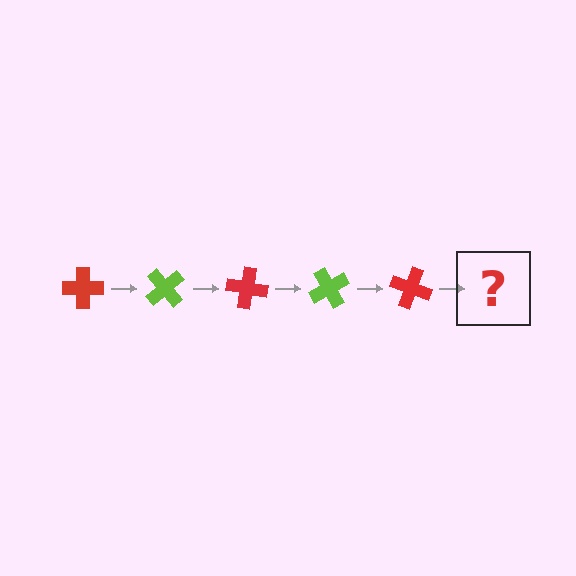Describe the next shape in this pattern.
It should be a lime cross, rotated 250 degrees from the start.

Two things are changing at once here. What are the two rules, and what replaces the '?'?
The two rules are that it rotates 50 degrees each step and the color cycles through red and lime. The '?' should be a lime cross, rotated 250 degrees from the start.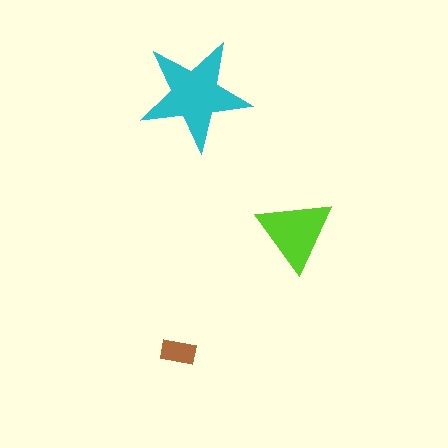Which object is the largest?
The cyan star.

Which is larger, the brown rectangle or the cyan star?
The cyan star.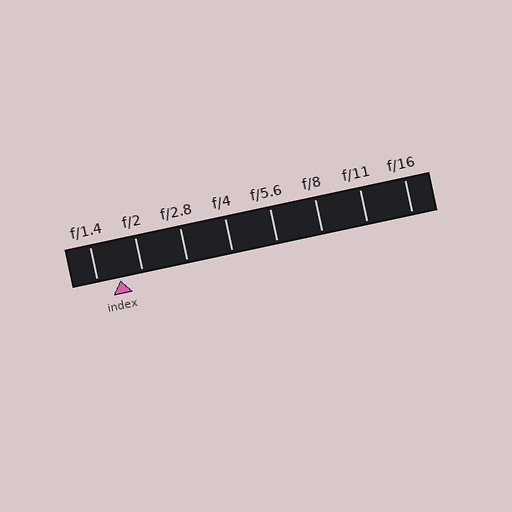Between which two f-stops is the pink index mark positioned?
The index mark is between f/1.4 and f/2.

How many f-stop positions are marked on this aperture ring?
There are 8 f-stop positions marked.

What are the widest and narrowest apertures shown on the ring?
The widest aperture shown is f/1.4 and the narrowest is f/16.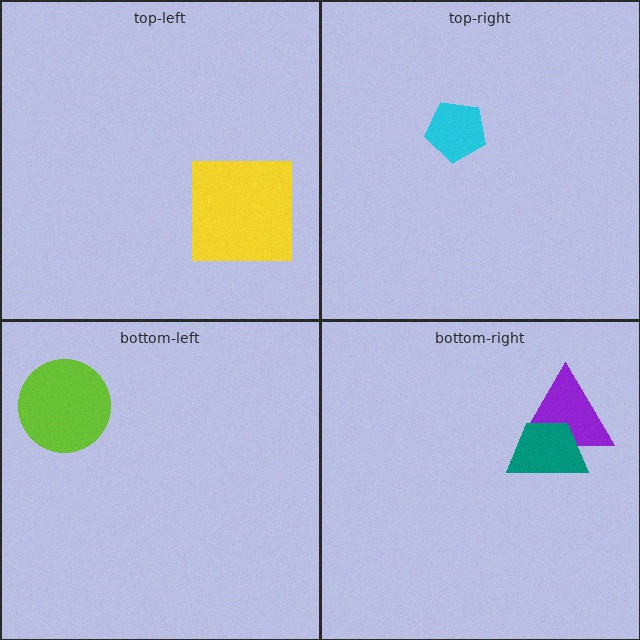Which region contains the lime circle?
The bottom-left region.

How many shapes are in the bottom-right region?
2.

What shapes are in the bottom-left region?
The lime circle.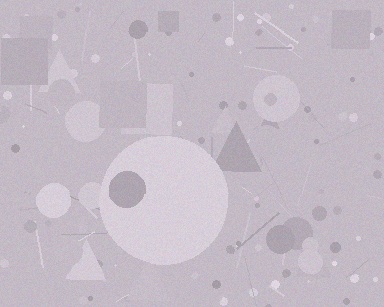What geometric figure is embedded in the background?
A circle is embedded in the background.